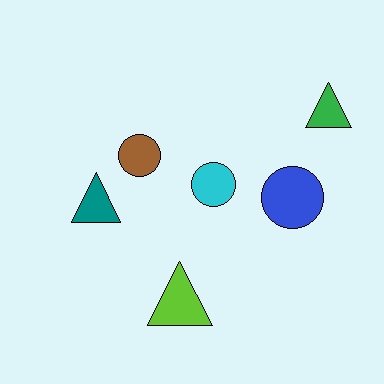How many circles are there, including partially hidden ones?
There are 3 circles.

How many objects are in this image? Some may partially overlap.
There are 6 objects.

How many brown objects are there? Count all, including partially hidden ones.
There is 1 brown object.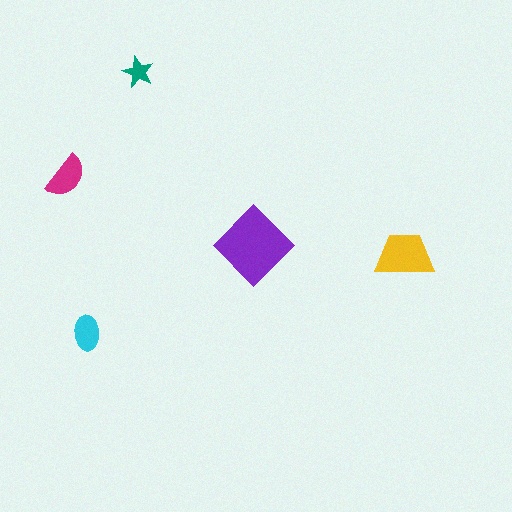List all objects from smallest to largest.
The teal star, the cyan ellipse, the magenta semicircle, the yellow trapezoid, the purple diamond.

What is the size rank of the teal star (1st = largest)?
5th.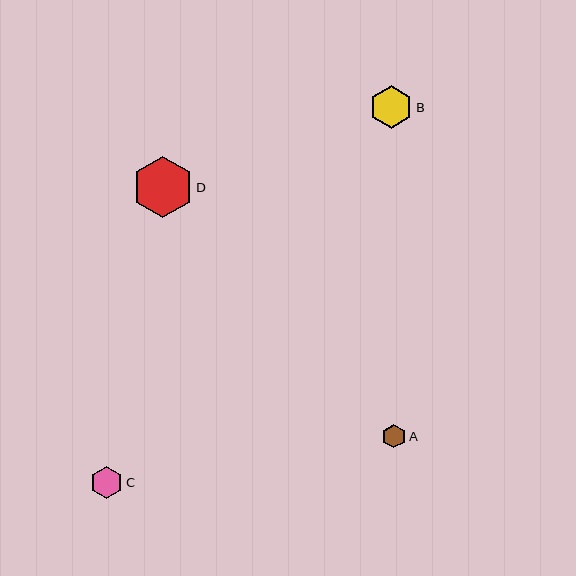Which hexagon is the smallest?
Hexagon A is the smallest with a size of approximately 24 pixels.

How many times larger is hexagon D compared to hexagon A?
Hexagon D is approximately 2.6 times the size of hexagon A.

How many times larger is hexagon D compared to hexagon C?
Hexagon D is approximately 1.9 times the size of hexagon C.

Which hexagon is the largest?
Hexagon D is the largest with a size of approximately 61 pixels.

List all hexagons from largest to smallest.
From largest to smallest: D, B, C, A.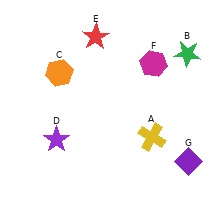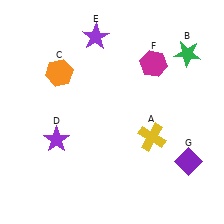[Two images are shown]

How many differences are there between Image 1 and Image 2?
There is 1 difference between the two images.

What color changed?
The star (E) changed from red in Image 1 to purple in Image 2.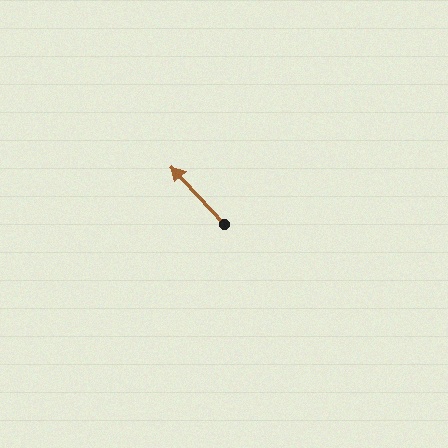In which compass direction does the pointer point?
Northwest.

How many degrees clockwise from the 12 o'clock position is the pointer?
Approximately 317 degrees.